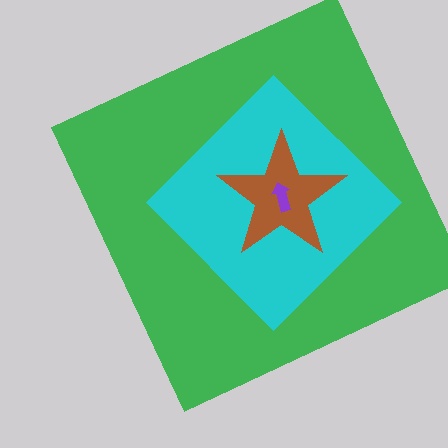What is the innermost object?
The purple arrow.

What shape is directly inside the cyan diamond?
The brown star.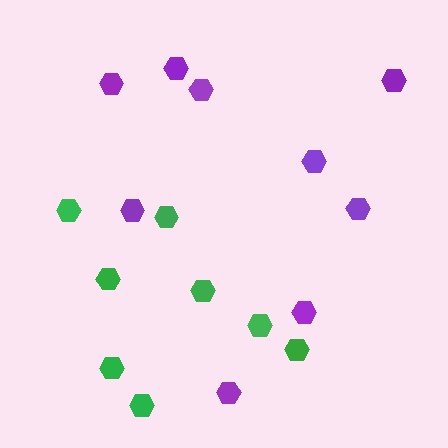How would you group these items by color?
There are 2 groups: one group of purple hexagons (9) and one group of green hexagons (8).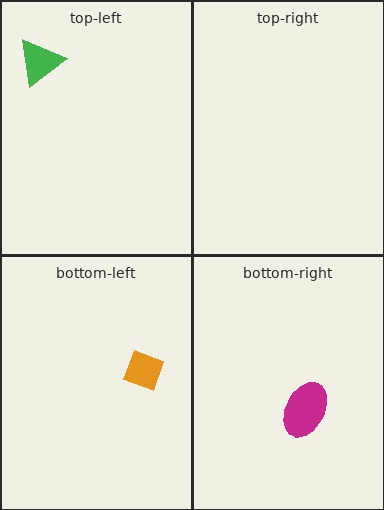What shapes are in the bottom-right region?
The magenta ellipse.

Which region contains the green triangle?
The top-left region.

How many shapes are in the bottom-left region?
1.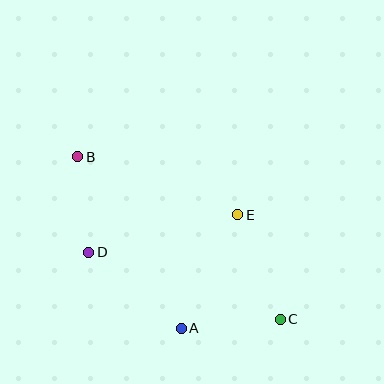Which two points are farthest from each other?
Points B and C are farthest from each other.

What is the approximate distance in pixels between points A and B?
The distance between A and B is approximately 200 pixels.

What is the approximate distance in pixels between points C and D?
The distance between C and D is approximately 203 pixels.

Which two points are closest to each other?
Points B and D are closest to each other.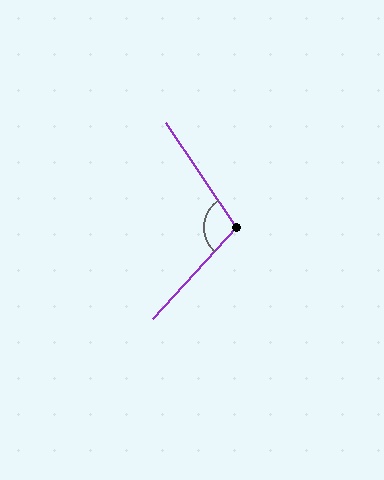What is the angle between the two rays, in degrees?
Approximately 104 degrees.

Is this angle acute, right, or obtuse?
It is obtuse.